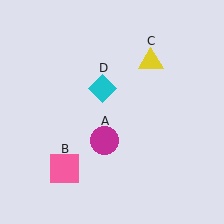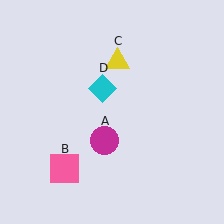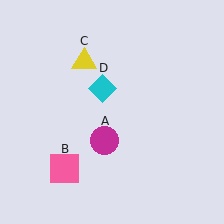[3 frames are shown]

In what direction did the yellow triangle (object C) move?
The yellow triangle (object C) moved left.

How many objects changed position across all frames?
1 object changed position: yellow triangle (object C).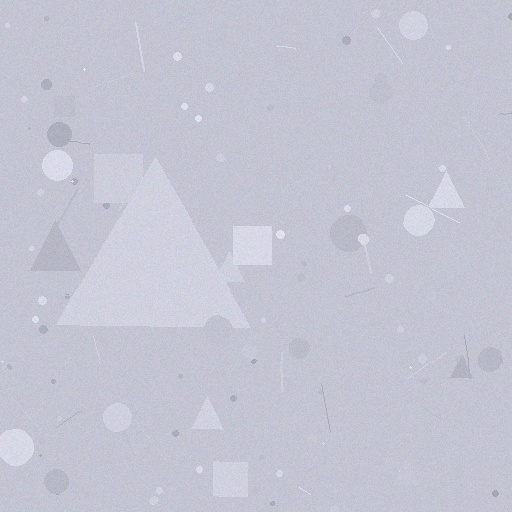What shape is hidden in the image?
A triangle is hidden in the image.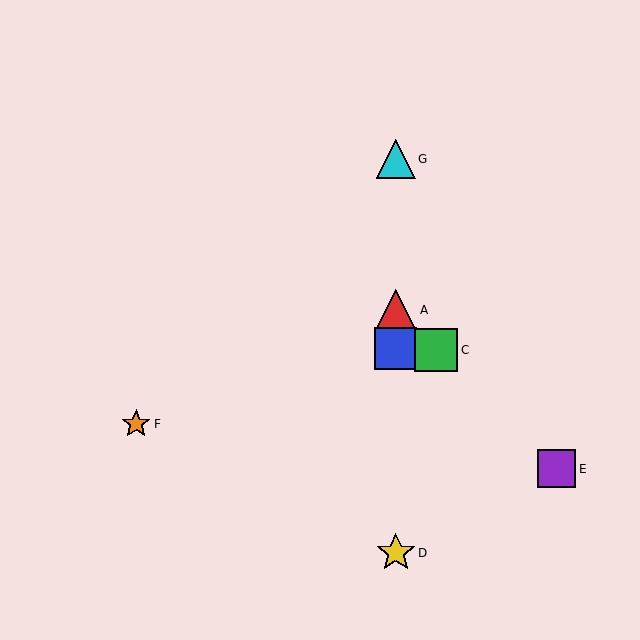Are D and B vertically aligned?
Yes, both are at x≈396.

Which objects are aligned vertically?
Objects A, B, D, G are aligned vertically.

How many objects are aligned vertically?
4 objects (A, B, D, G) are aligned vertically.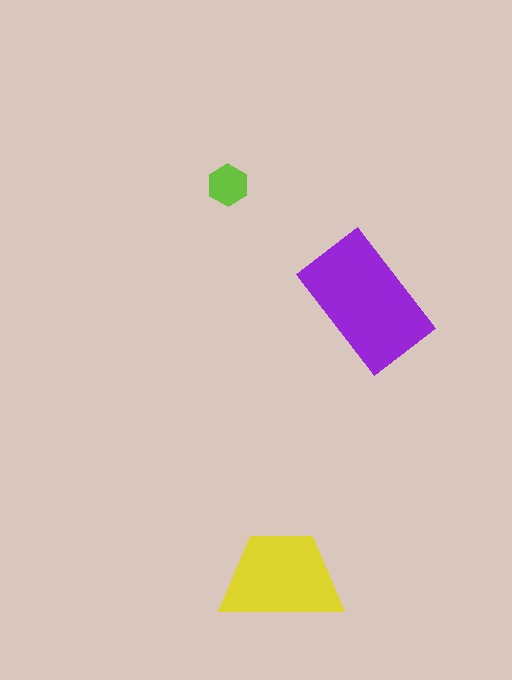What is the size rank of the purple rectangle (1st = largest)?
1st.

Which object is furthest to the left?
The lime hexagon is leftmost.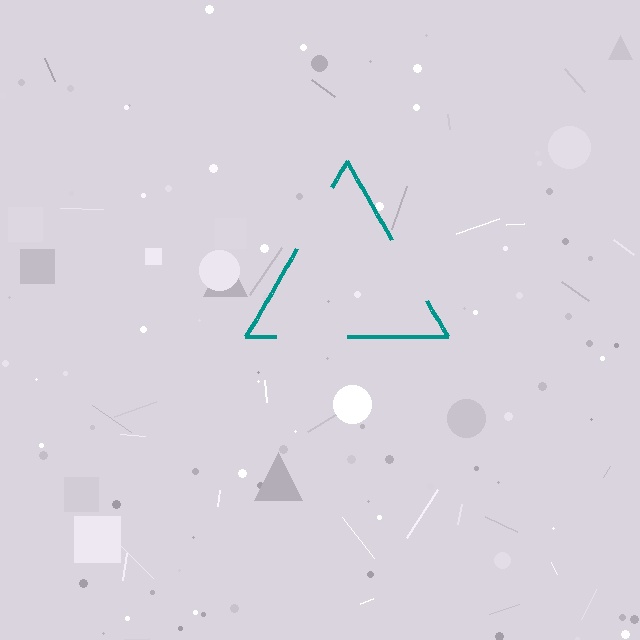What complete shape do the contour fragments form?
The contour fragments form a triangle.